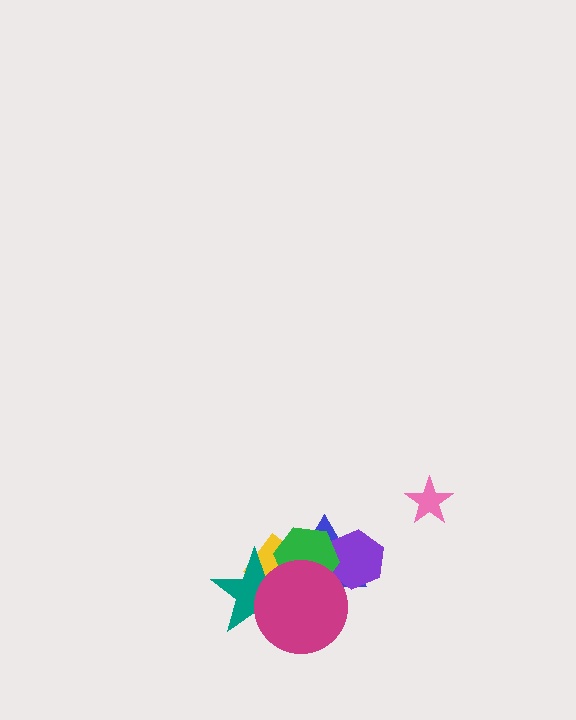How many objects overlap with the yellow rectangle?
4 objects overlap with the yellow rectangle.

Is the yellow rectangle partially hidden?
Yes, it is partially covered by another shape.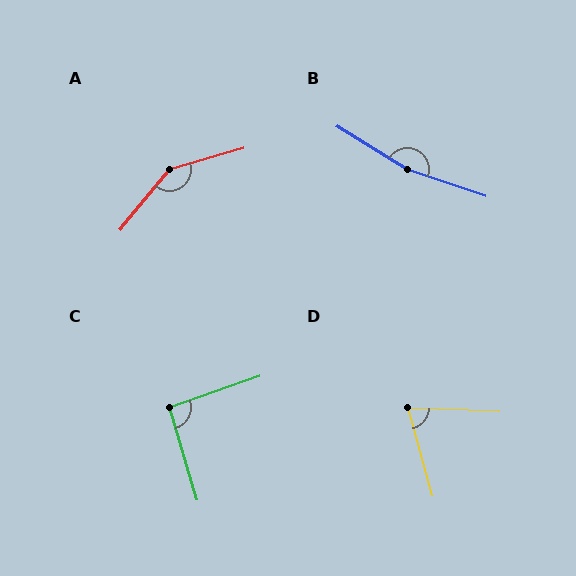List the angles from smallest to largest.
D (73°), C (93°), A (145°), B (167°).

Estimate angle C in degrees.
Approximately 93 degrees.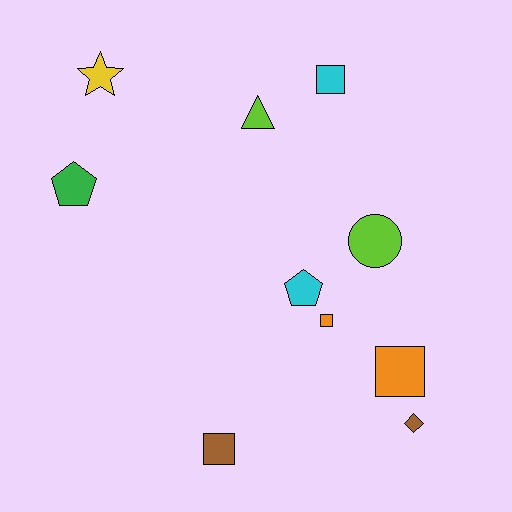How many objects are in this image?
There are 10 objects.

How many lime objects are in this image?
There are 2 lime objects.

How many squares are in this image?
There are 4 squares.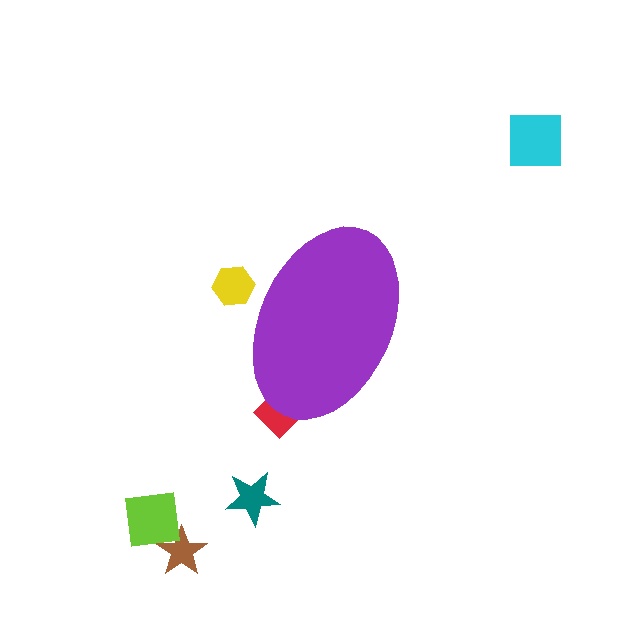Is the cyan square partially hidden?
No, the cyan square is fully visible.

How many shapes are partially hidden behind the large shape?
2 shapes are partially hidden.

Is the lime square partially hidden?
No, the lime square is fully visible.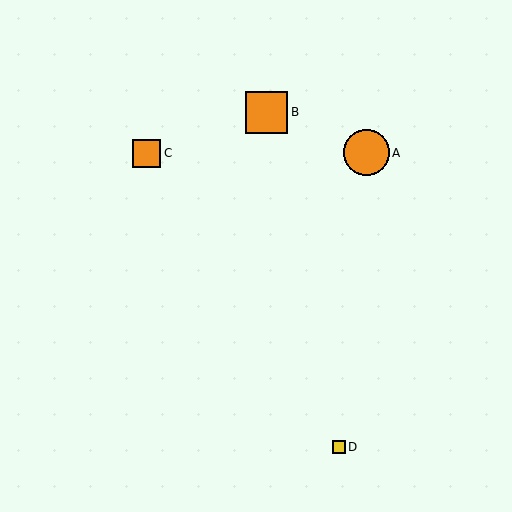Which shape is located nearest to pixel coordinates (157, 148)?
The orange square (labeled C) at (147, 153) is nearest to that location.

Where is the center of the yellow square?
The center of the yellow square is at (339, 447).